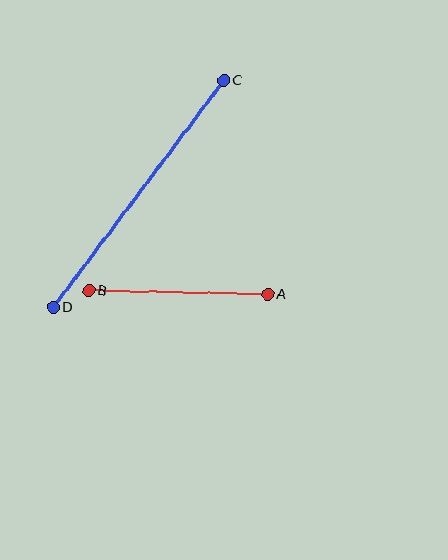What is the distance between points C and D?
The distance is approximately 284 pixels.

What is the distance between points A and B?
The distance is approximately 179 pixels.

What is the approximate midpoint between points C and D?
The midpoint is at approximately (139, 194) pixels.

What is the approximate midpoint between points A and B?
The midpoint is at approximately (178, 292) pixels.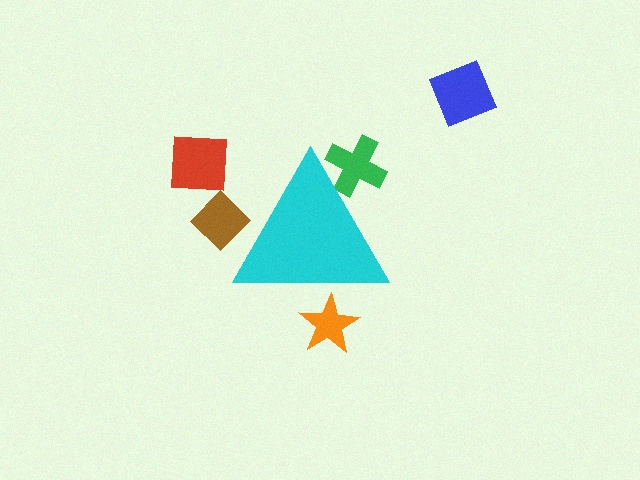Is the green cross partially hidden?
Yes, the green cross is partially hidden behind the cyan triangle.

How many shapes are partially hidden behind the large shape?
3 shapes are partially hidden.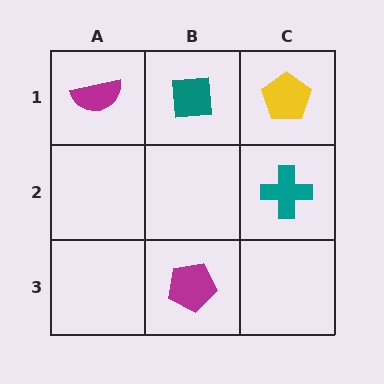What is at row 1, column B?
A teal square.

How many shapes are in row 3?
1 shape.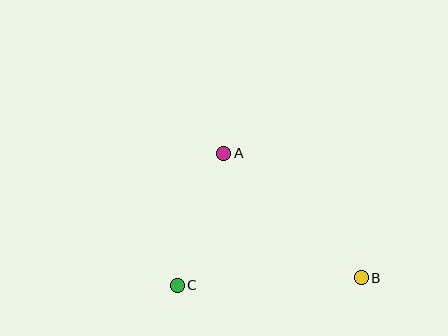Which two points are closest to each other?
Points A and C are closest to each other.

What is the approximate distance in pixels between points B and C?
The distance between B and C is approximately 184 pixels.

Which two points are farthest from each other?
Points A and B are farthest from each other.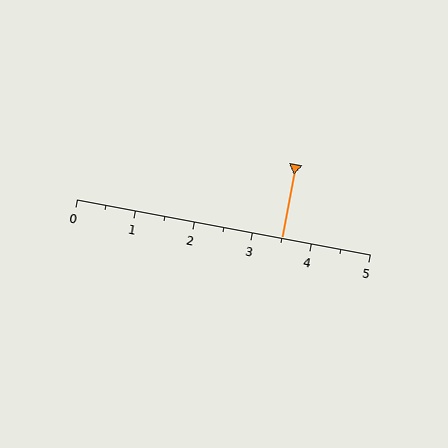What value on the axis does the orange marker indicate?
The marker indicates approximately 3.5.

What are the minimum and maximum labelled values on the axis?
The axis runs from 0 to 5.